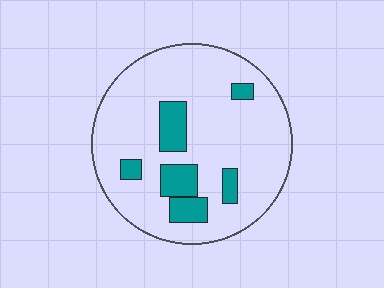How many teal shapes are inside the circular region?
6.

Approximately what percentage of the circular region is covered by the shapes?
Approximately 15%.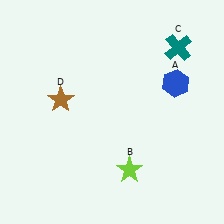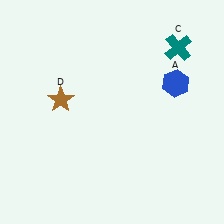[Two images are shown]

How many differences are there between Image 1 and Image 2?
There is 1 difference between the two images.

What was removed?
The lime star (B) was removed in Image 2.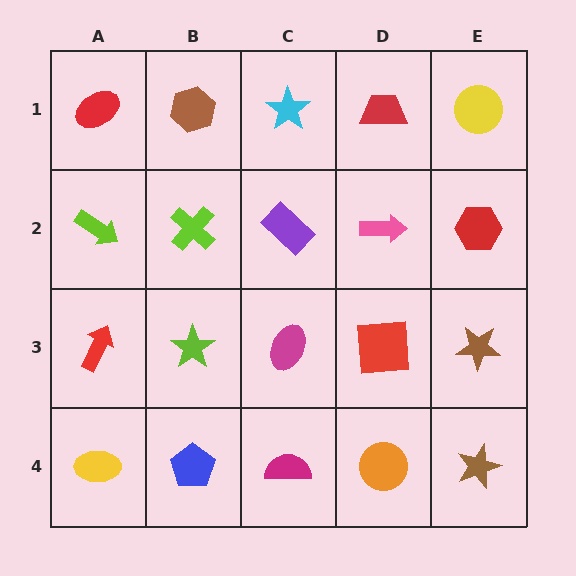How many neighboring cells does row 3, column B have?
4.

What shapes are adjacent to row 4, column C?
A magenta ellipse (row 3, column C), a blue pentagon (row 4, column B), an orange circle (row 4, column D).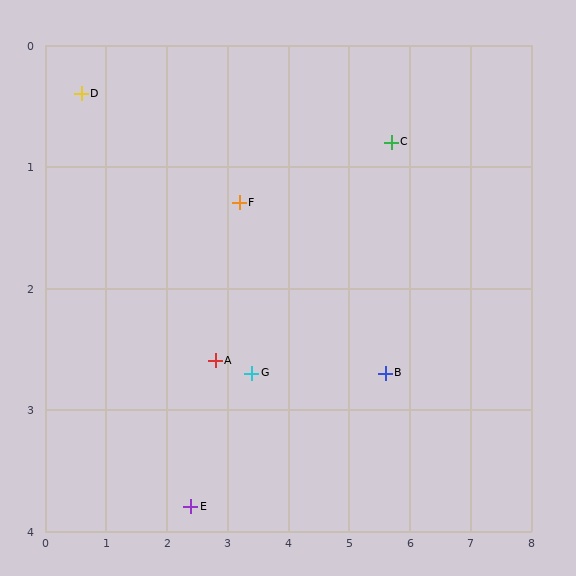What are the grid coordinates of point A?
Point A is at approximately (2.8, 2.6).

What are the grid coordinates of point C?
Point C is at approximately (5.7, 0.8).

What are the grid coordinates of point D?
Point D is at approximately (0.6, 0.4).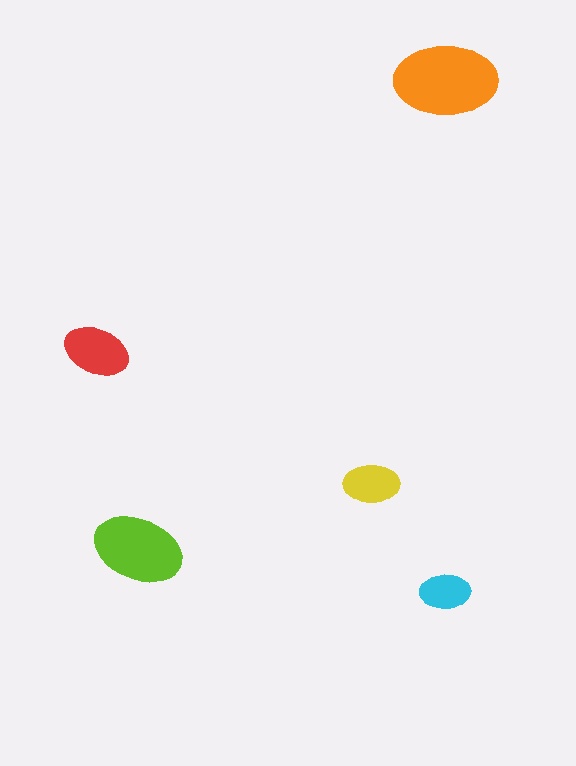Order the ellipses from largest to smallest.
the orange one, the lime one, the red one, the yellow one, the cyan one.